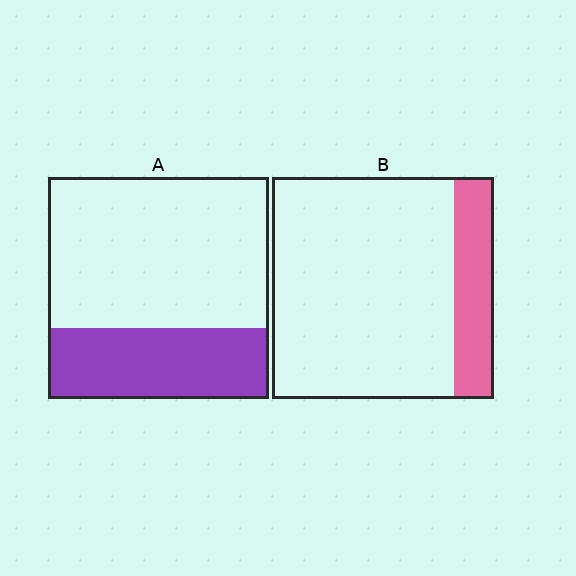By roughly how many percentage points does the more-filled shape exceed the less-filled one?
By roughly 15 percentage points (A over B).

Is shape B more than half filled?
No.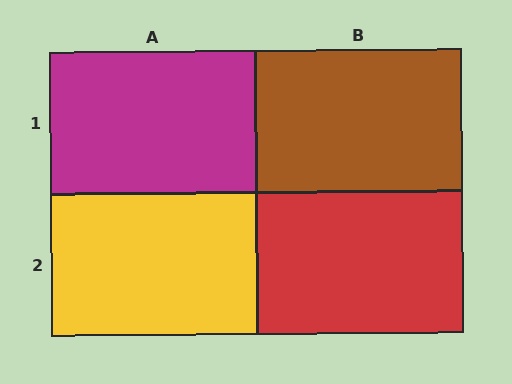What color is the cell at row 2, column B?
Red.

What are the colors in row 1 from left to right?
Magenta, brown.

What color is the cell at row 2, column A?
Yellow.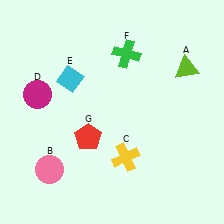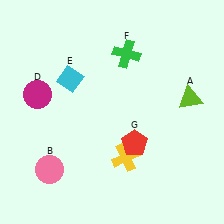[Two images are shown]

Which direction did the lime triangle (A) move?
The lime triangle (A) moved down.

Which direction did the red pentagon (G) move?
The red pentagon (G) moved right.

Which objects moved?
The objects that moved are: the lime triangle (A), the red pentagon (G).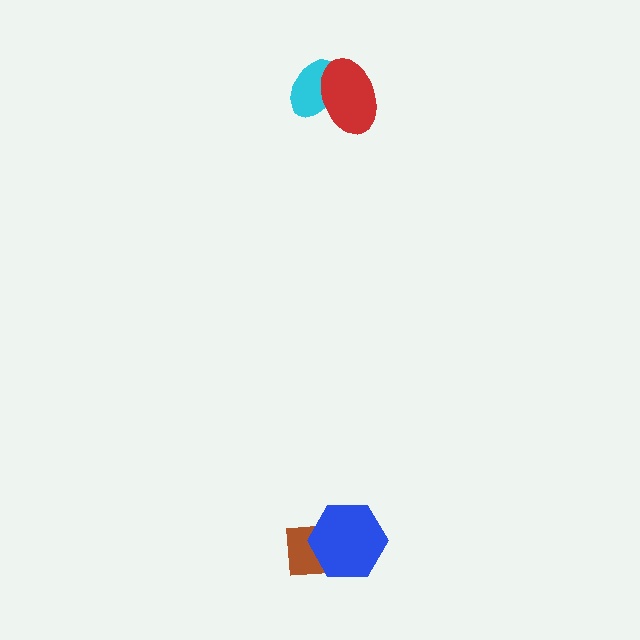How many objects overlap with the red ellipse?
1 object overlaps with the red ellipse.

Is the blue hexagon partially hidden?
No, no other shape covers it.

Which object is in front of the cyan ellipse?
The red ellipse is in front of the cyan ellipse.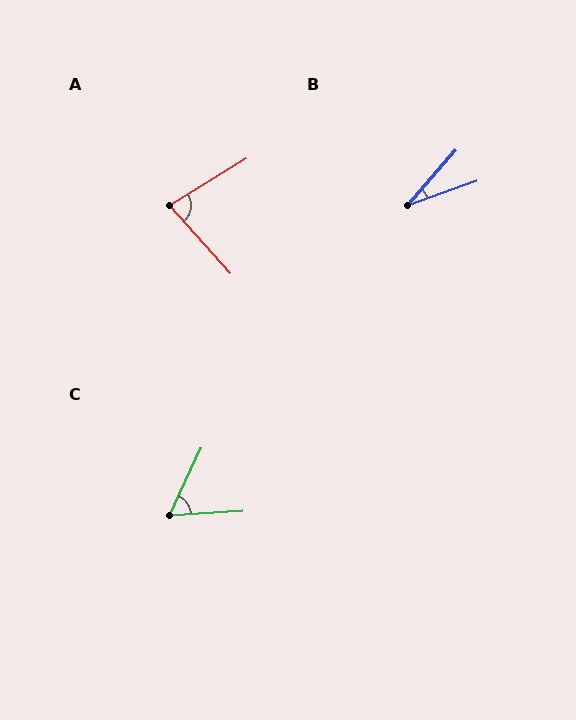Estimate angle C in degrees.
Approximately 62 degrees.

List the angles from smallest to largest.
B (29°), C (62°), A (80°).